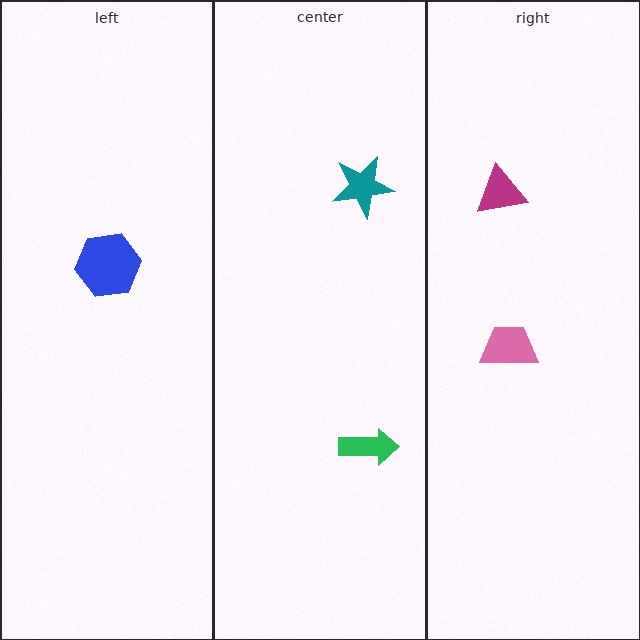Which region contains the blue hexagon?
The left region.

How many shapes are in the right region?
2.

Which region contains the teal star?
The center region.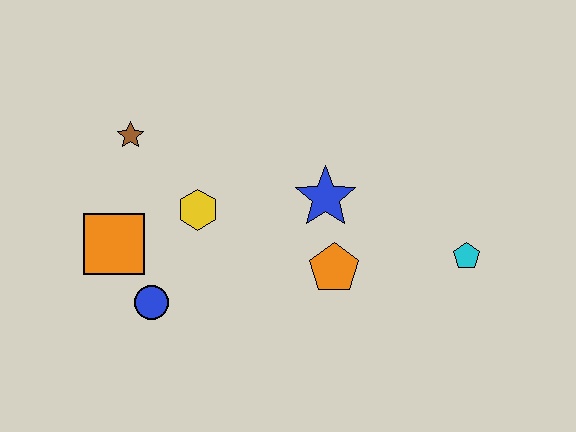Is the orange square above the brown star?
No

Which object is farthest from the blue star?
The orange square is farthest from the blue star.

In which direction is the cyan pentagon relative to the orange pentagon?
The cyan pentagon is to the right of the orange pentagon.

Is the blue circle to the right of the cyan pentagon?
No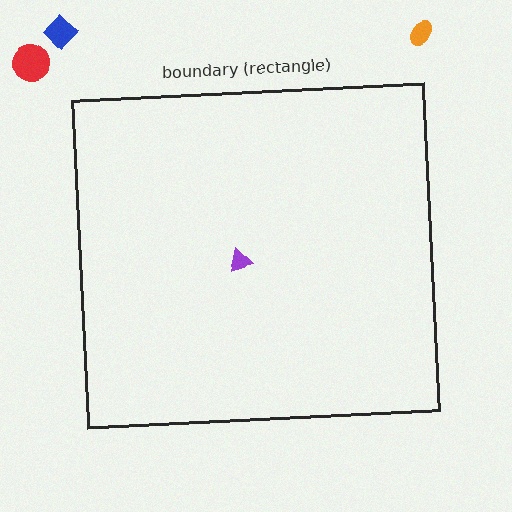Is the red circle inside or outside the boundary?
Outside.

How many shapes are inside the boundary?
1 inside, 3 outside.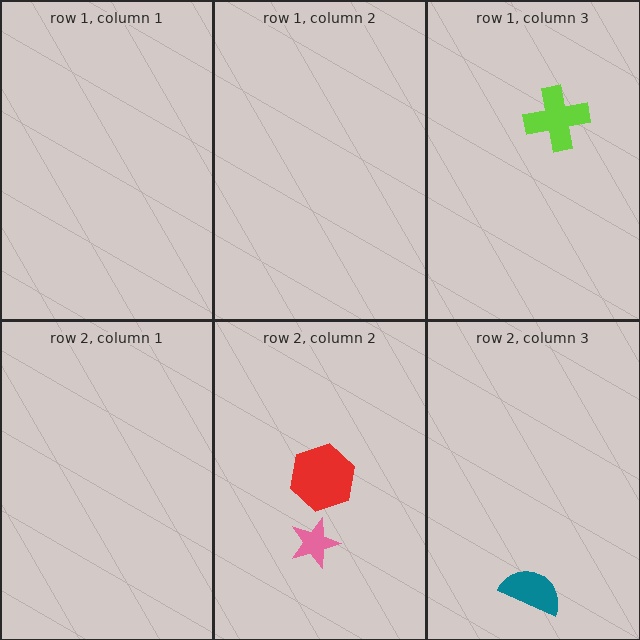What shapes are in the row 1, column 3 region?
The lime cross.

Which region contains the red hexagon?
The row 2, column 2 region.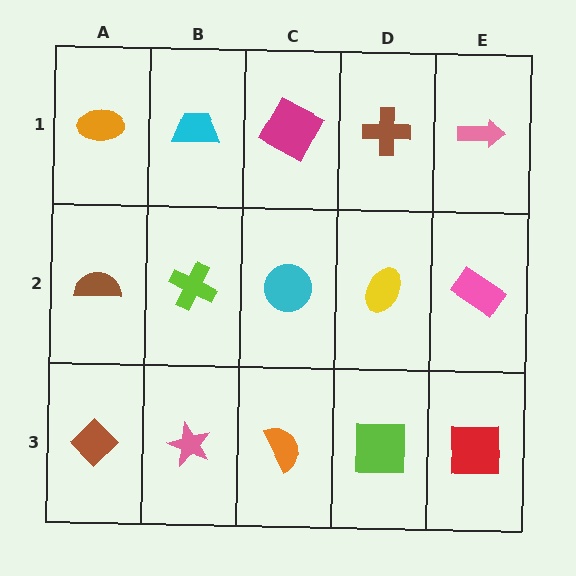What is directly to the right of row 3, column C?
A lime square.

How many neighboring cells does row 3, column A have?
2.